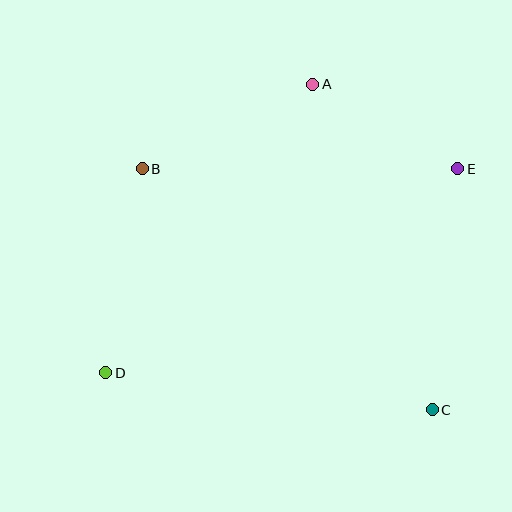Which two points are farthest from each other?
Points D and E are farthest from each other.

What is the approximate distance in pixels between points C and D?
The distance between C and D is approximately 329 pixels.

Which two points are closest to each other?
Points A and E are closest to each other.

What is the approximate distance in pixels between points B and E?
The distance between B and E is approximately 315 pixels.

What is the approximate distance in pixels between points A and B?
The distance between A and B is approximately 190 pixels.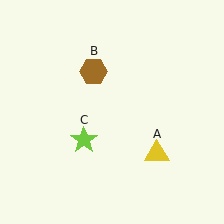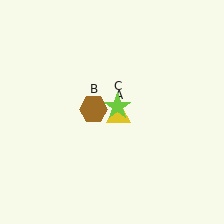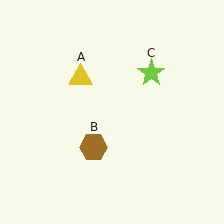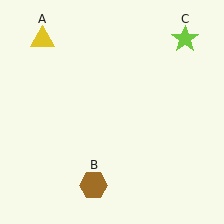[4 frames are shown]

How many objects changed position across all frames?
3 objects changed position: yellow triangle (object A), brown hexagon (object B), lime star (object C).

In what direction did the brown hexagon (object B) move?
The brown hexagon (object B) moved down.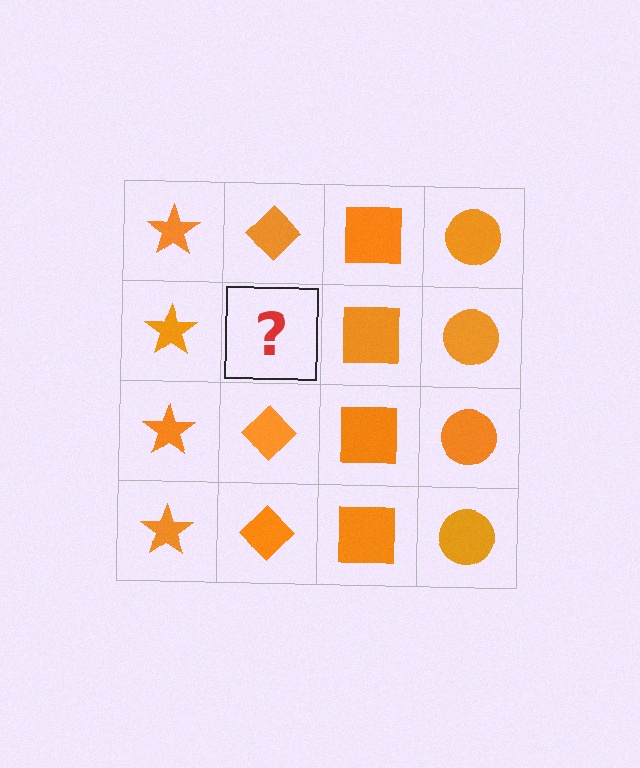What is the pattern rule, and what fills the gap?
The rule is that each column has a consistent shape. The gap should be filled with an orange diamond.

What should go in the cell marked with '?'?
The missing cell should contain an orange diamond.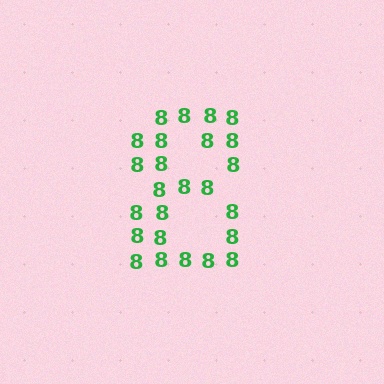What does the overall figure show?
The overall figure shows the digit 8.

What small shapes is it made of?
It is made of small digit 8's.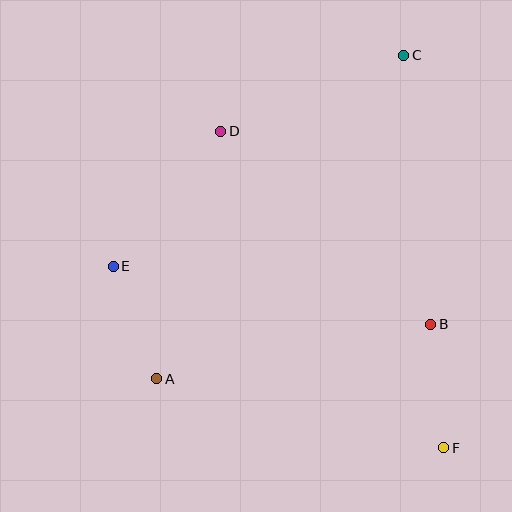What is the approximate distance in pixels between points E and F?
The distance between E and F is approximately 377 pixels.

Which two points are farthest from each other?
Points A and C are farthest from each other.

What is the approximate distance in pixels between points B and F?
The distance between B and F is approximately 124 pixels.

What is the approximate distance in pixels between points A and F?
The distance between A and F is approximately 295 pixels.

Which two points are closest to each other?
Points A and E are closest to each other.